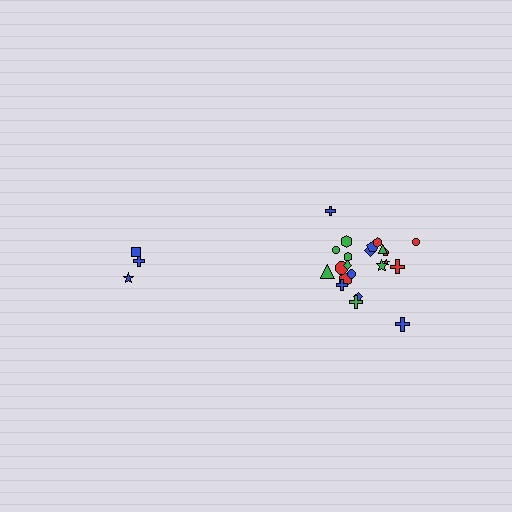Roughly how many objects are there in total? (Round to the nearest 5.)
Roughly 25 objects in total.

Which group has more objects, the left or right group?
The right group.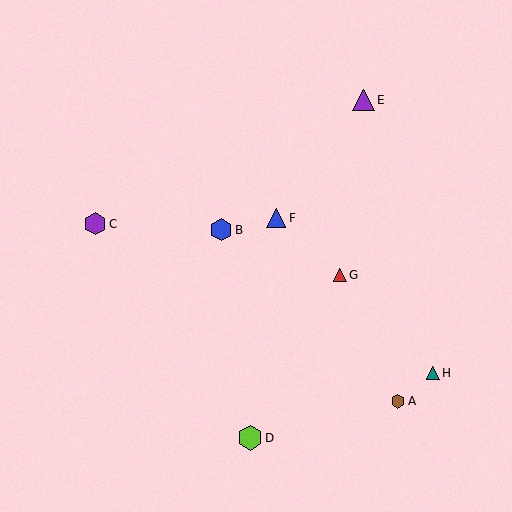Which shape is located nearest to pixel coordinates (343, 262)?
The red triangle (labeled G) at (340, 275) is nearest to that location.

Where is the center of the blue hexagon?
The center of the blue hexagon is at (221, 230).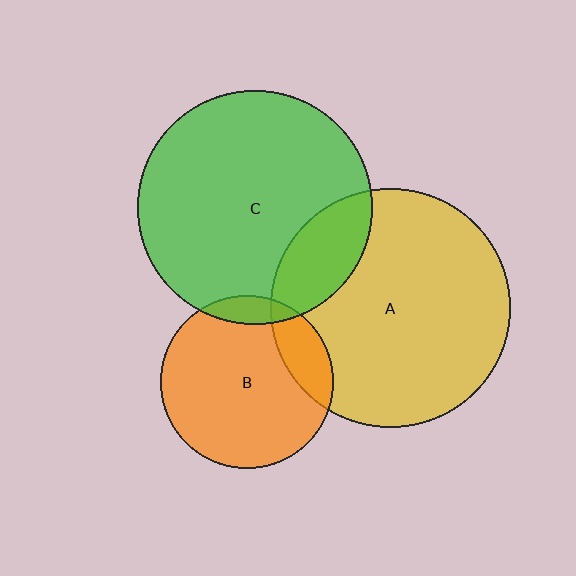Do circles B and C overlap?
Yes.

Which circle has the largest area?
Circle A (yellow).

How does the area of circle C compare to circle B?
Approximately 1.8 times.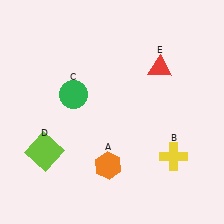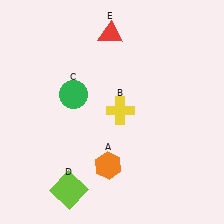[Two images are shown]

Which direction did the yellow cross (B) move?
The yellow cross (B) moved left.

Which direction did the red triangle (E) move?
The red triangle (E) moved left.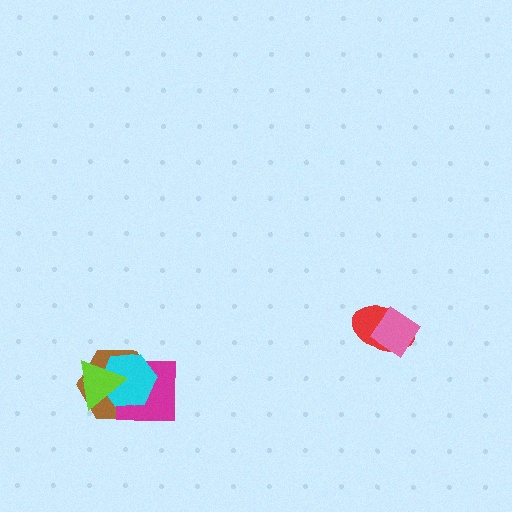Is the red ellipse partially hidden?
Yes, it is partially covered by another shape.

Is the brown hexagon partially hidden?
Yes, it is partially covered by another shape.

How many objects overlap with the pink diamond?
1 object overlaps with the pink diamond.